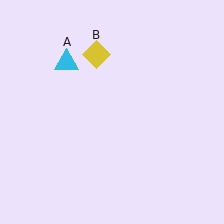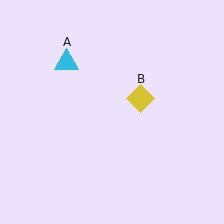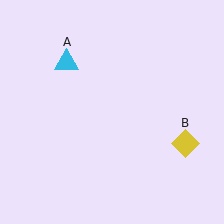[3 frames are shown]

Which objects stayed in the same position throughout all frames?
Cyan triangle (object A) remained stationary.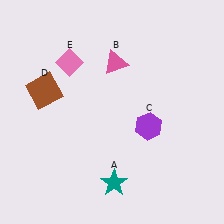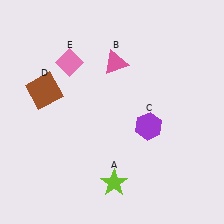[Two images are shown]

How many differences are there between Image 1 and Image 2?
There is 1 difference between the two images.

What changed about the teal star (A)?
In Image 1, A is teal. In Image 2, it changed to lime.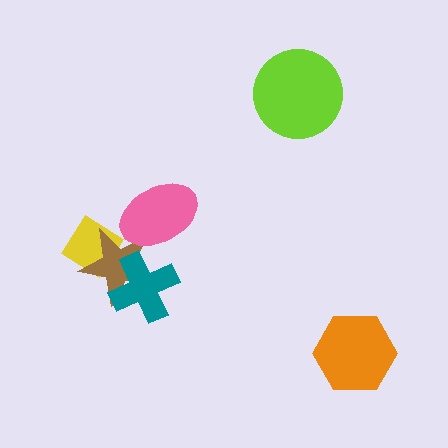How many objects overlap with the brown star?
3 objects overlap with the brown star.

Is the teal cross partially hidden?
No, no other shape covers it.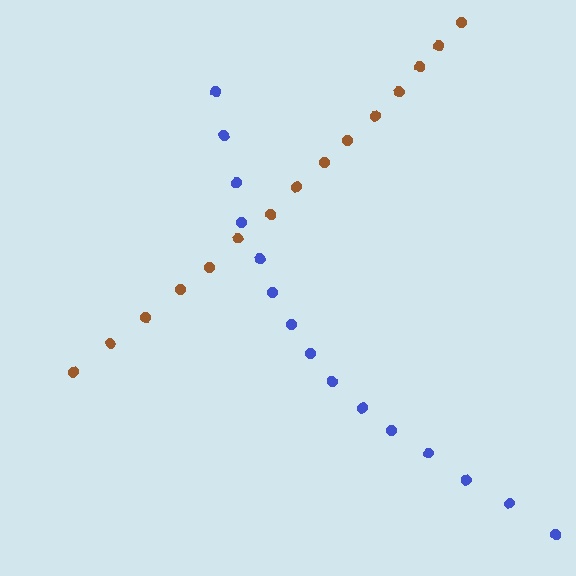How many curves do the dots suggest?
There are 2 distinct paths.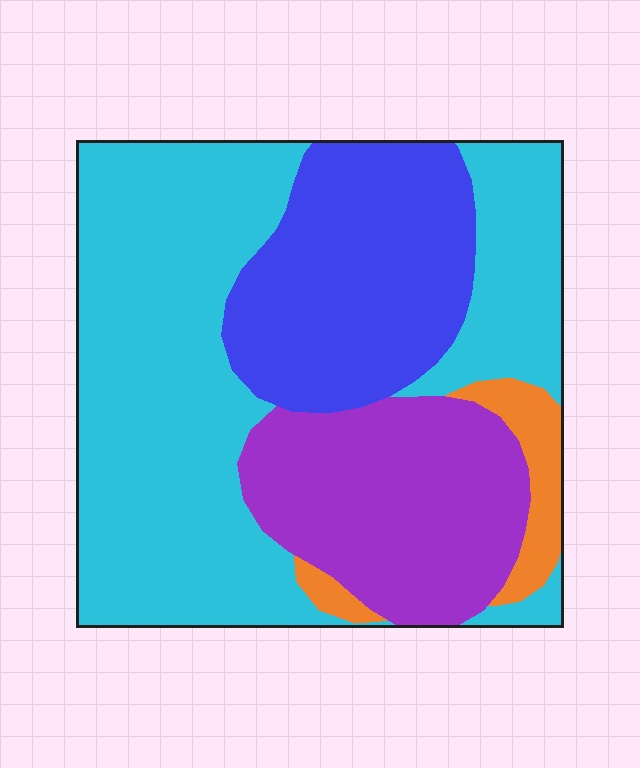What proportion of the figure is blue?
Blue covers 23% of the figure.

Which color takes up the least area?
Orange, at roughly 5%.